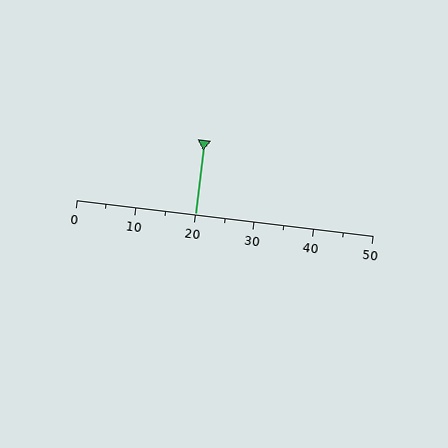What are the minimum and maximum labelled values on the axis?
The axis runs from 0 to 50.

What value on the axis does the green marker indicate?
The marker indicates approximately 20.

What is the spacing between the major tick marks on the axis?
The major ticks are spaced 10 apart.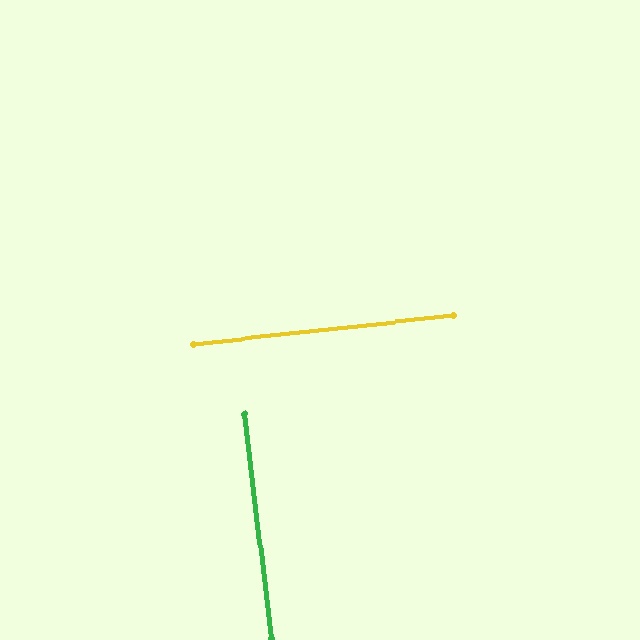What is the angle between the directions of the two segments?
Approximately 89 degrees.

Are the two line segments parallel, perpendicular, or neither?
Perpendicular — they meet at approximately 89°.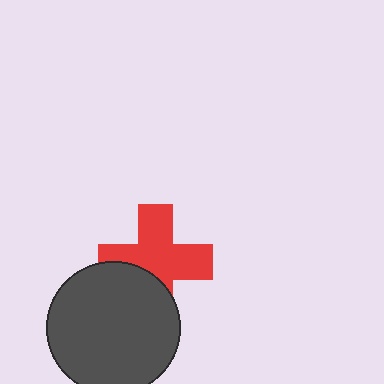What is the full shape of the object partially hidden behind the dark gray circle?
The partially hidden object is a red cross.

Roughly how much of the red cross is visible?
Most of it is visible (roughly 69%).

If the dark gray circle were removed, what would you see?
You would see the complete red cross.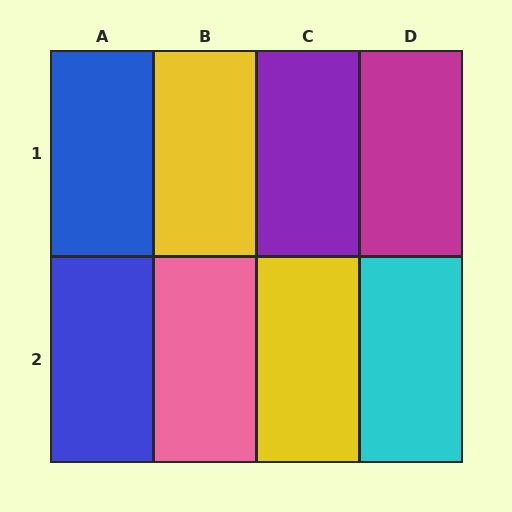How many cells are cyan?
1 cell is cyan.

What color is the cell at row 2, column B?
Pink.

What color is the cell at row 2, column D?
Cyan.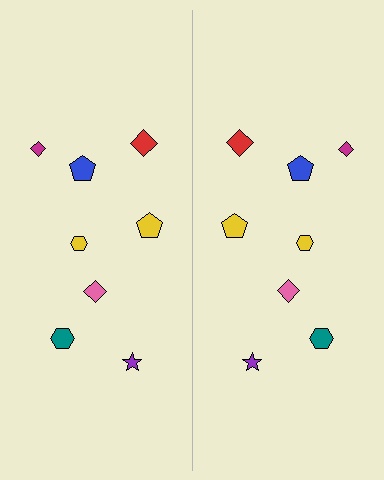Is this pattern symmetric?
Yes, this pattern has bilateral (reflection) symmetry.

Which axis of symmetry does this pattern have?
The pattern has a vertical axis of symmetry running through the center of the image.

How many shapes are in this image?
There are 16 shapes in this image.